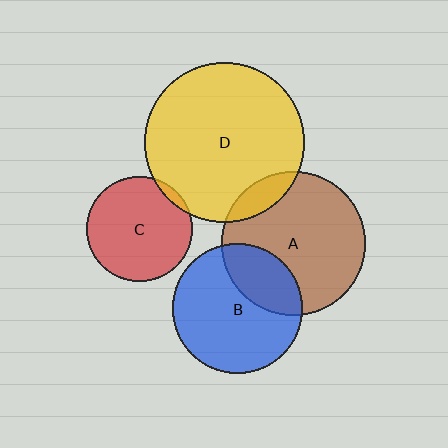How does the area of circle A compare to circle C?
Approximately 1.9 times.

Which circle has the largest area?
Circle D (yellow).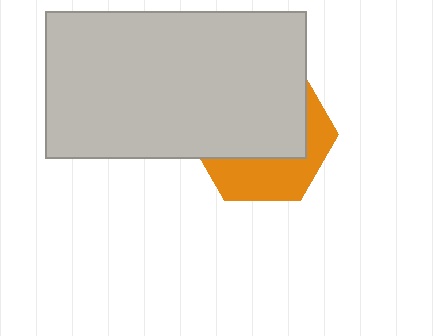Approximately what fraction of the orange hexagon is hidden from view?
Roughly 63% of the orange hexagon is hidden behind the light gray rectangle.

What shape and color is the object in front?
The object in front is a light gray rectangle.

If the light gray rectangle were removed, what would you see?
You would see the complete orange hexagon.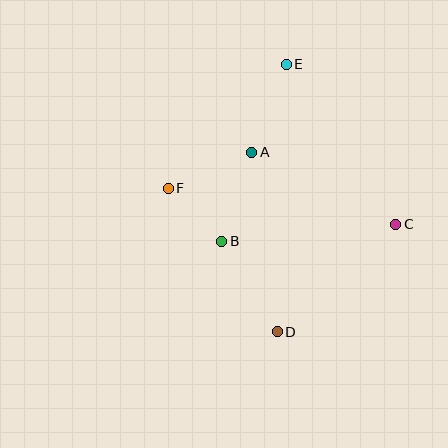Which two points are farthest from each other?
Points D and E are farthest from each other.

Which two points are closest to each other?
Points B and F are closest to each other.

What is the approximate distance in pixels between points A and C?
The distance between A and C is approximately 161 pixels.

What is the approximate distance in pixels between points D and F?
The distance between D and F is approximately 180 pixels.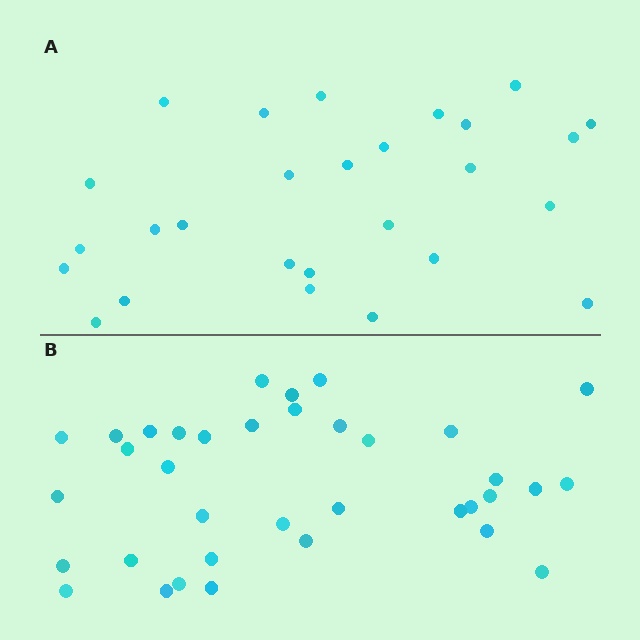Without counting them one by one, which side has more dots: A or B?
Region B (the bottom region) has more dots.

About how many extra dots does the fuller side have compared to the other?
Region B has roughly 8 or so more dots than region A.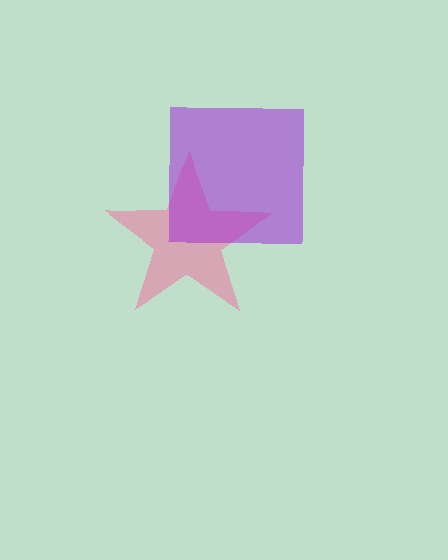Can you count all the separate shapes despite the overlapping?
Yes, there are 2 separate shapes.